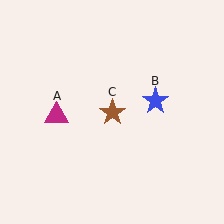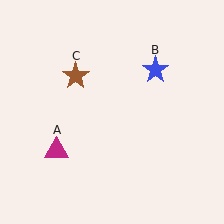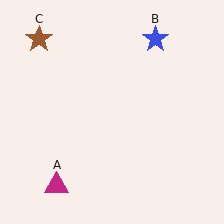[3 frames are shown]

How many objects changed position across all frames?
3 objects changed position: magenta triangle (object A), blue star (object B), brown star (object C).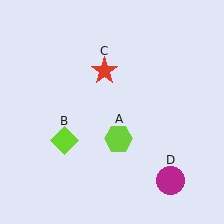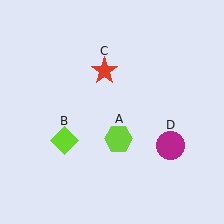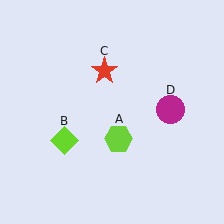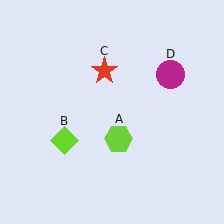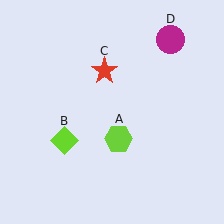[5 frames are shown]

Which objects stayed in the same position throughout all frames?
Lime hexagon (object A) and lime diamond (object B) and red star (object C) remained stationary.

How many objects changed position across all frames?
1 object changed position: magenta circle (object D).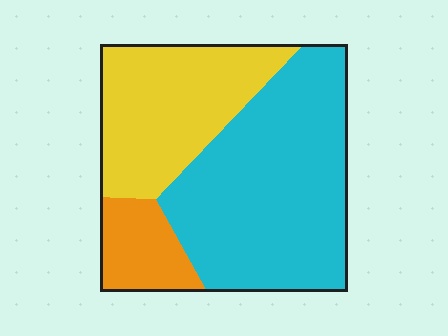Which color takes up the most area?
Cyan, at roughly 55%.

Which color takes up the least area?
Orange, at roughly 10%.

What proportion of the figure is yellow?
Yellow takes up about one third (1/3) of the figure.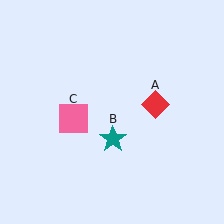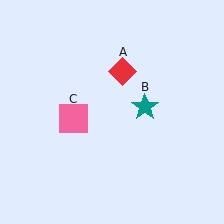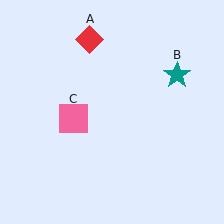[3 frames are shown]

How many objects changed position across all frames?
2 objects changed position: red diamond (object A), teal star (object B).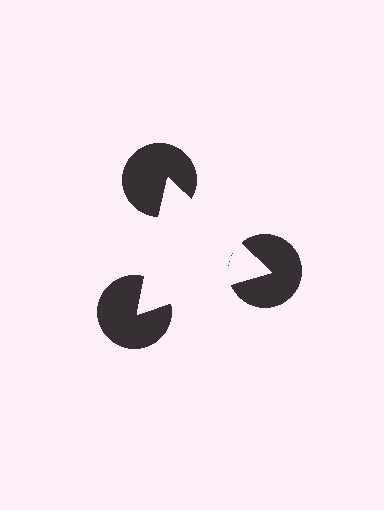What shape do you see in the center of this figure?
An illusory triangle — its edges are inferred from the aligned wedge cuts in the pac-man discs, not physically drawn.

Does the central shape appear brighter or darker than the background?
It typically appears slightly brighter than the background, even though no actual brightness change is drawn.